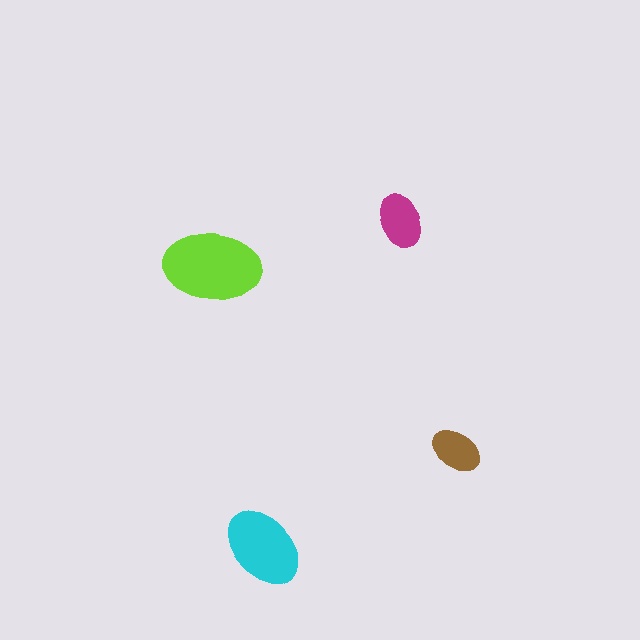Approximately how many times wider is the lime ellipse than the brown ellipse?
About 2 times wider.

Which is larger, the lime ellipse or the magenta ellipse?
The lime one.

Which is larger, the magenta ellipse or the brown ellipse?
The magenta one.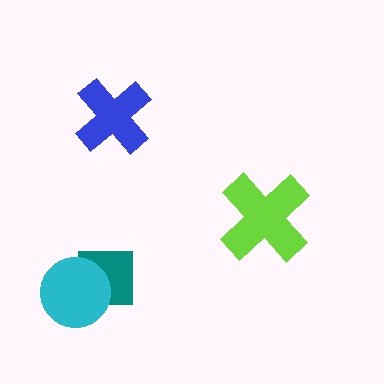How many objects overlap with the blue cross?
0 objects overlap with the blue cross.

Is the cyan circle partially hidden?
No, no other shape covers it.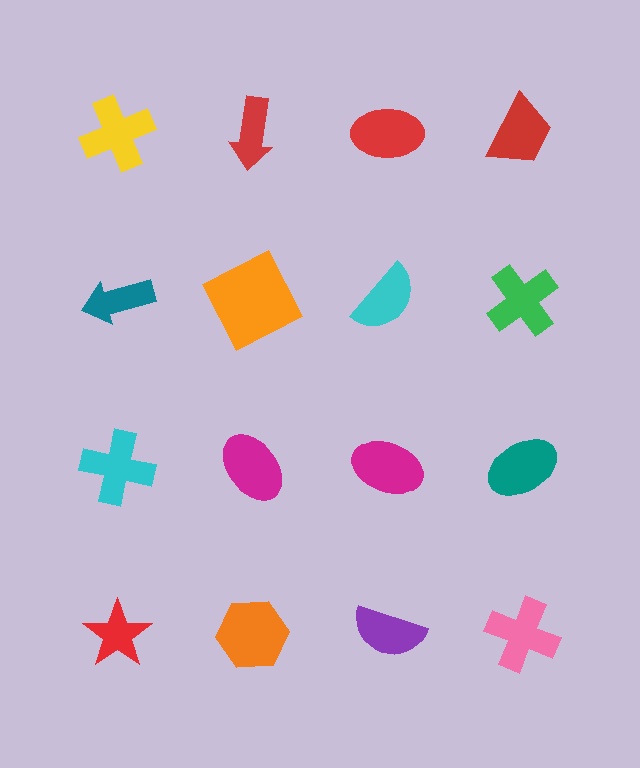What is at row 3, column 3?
A magenta ellipse.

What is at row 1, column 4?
A red trapezoid.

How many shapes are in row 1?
4 shapes.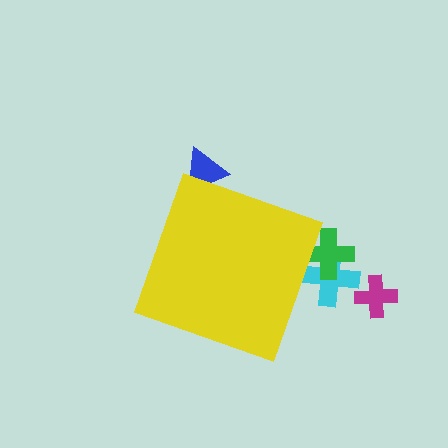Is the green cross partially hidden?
Yes, the green cross is partially hidden behind the yellow diamond.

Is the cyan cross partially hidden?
Yes, the cyan cross is partially hidden behind the yellow diamond.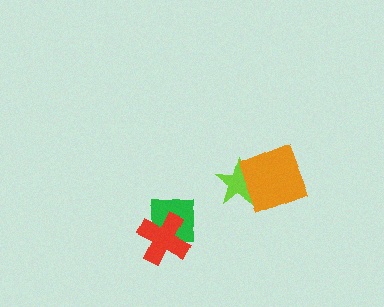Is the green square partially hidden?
Yes, it is partially covered by another shape.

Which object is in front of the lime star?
The orange diamond is in front of the lime star.